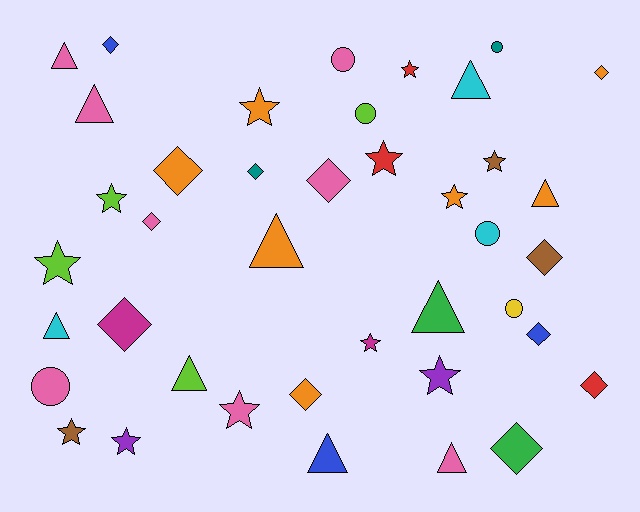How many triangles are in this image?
There are 10 triangles.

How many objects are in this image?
There are 40 objects.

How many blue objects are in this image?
There are 3 blue objects.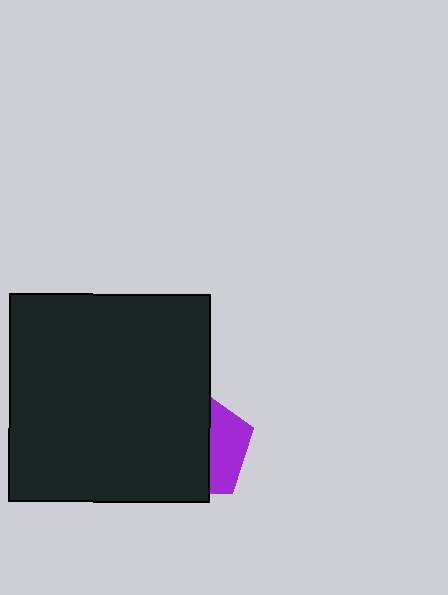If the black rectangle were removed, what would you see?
You would see the complete purple pentagon.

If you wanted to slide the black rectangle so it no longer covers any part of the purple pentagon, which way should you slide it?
Slide it left — that is the most direct way to separate the two shapes.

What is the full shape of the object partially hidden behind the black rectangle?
The partially hidden object is a purple pentagon.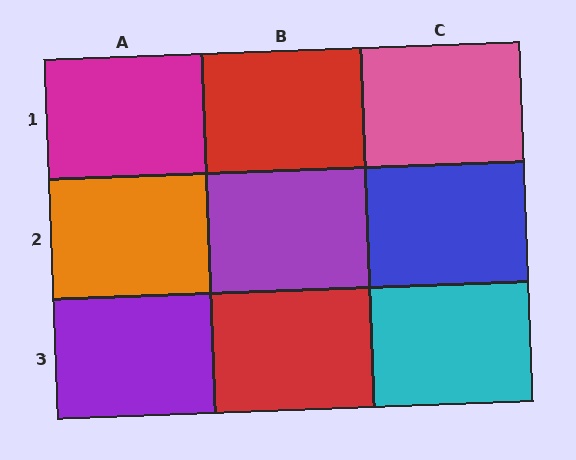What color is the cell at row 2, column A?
Orange.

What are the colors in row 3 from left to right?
Purple, red, cyan.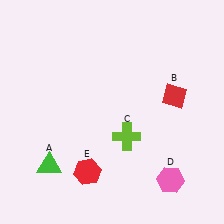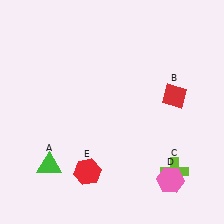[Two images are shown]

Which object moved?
The lime cross (C) moved right.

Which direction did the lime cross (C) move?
The lime cross (C) moved right.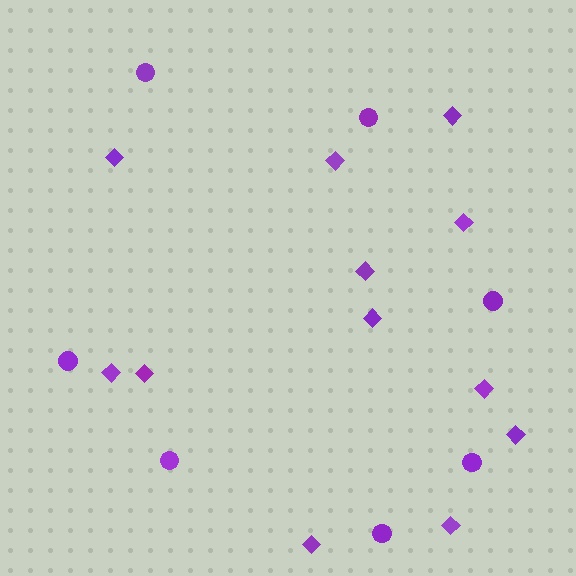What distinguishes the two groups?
There are 2 groups: one group of diamonds (12) and one group of circles (7).